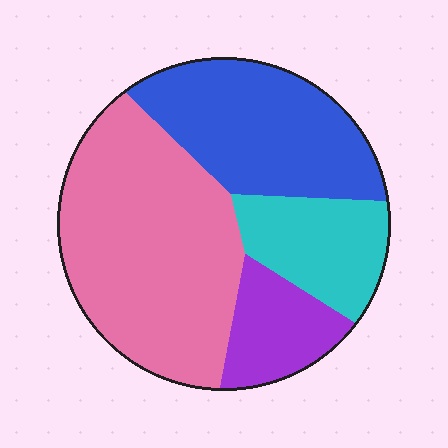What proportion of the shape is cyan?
Cyan covers around 15% of the shape.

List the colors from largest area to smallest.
From largest to smallest: pink, blue, cyan, purple.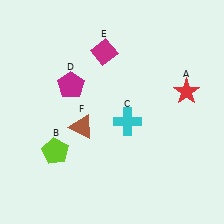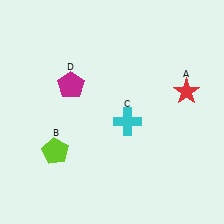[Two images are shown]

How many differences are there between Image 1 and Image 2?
There are 2 differences between the two images.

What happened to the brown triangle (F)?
The brown triangle (F) was removed in Image 2. It was in the bottom-left area of Image 1.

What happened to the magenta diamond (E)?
The magenta diamond (E) was removed in Image 2. It was in the top-left area of Image 1.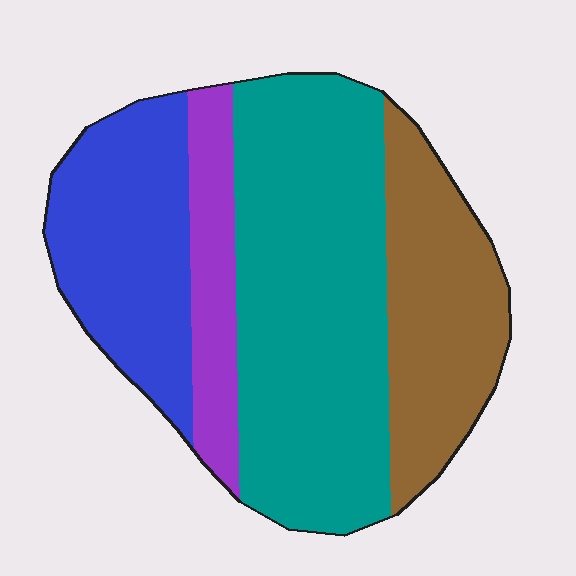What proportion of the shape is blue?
Blue takes up about one quarter (1/4) of the shape.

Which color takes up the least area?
Purple, at roughly 10%.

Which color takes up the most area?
Teal, at roughly 45%.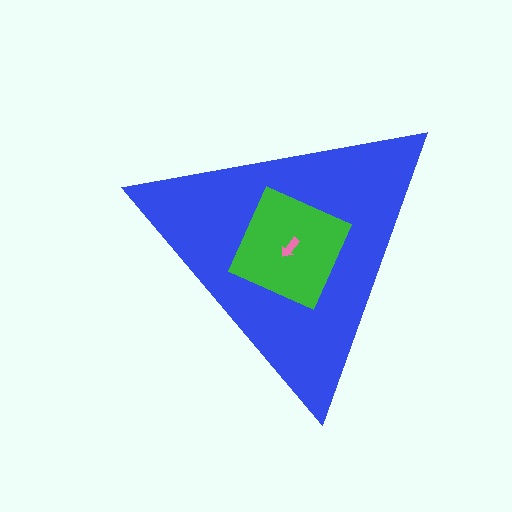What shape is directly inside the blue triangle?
The green square.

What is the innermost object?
The pink arrow.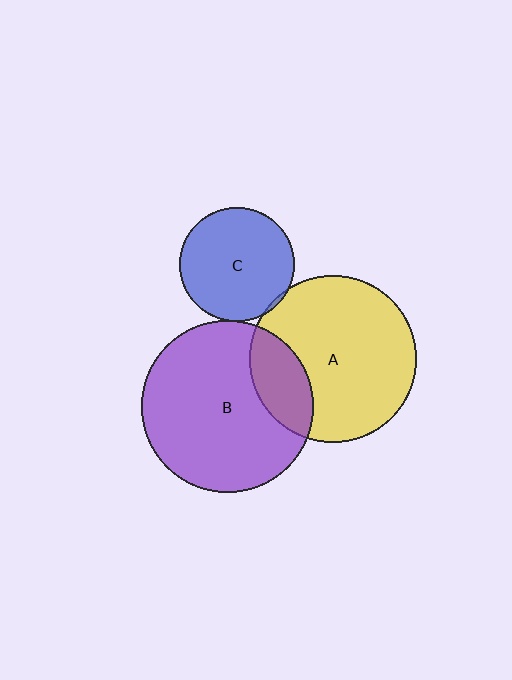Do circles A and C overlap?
Yes.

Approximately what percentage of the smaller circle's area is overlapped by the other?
Approximately 5%.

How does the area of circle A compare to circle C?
Approximately 2.1 times.